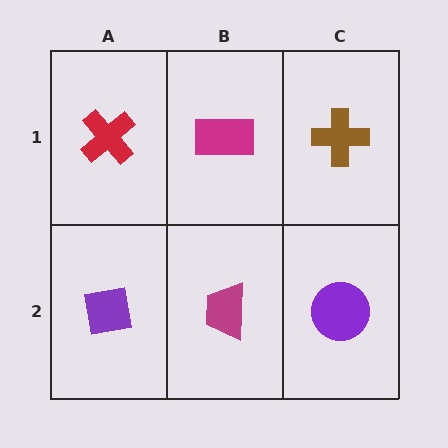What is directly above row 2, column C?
A brown cross.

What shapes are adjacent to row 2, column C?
A brown cross (row 1, column C), a magenta trapezoid (row 2, column B).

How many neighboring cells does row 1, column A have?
2.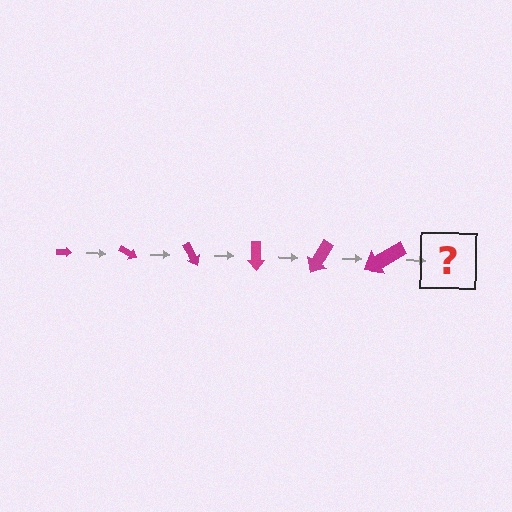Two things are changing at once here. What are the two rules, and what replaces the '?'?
The two rules are that the arrow grows larger each step and it rotates 30 degrees each step. The '?' should be an arrow, larger than the previous one and rotated 180 degrees from the start.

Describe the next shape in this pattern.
It should be an arrow, larger than the previous one and rotated 180 degrees from the start.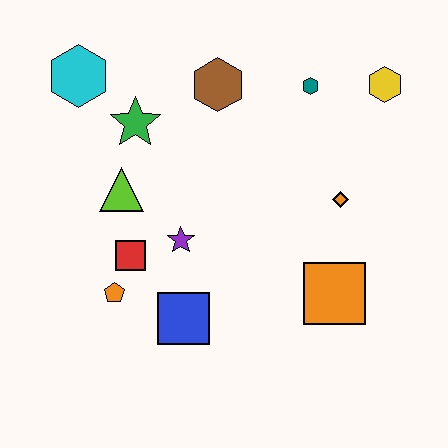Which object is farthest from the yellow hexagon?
The orange pentagon is farthest from the yellow hexagon.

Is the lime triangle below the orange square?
No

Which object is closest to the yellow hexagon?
The teal hexagon is closest to the yellow hexagon.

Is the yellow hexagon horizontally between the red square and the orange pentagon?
No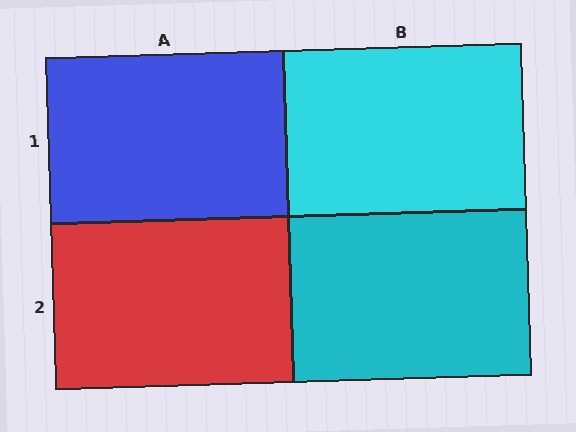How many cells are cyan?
2 cells are cyan.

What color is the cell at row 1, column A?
Blue.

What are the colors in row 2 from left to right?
Red, cyan.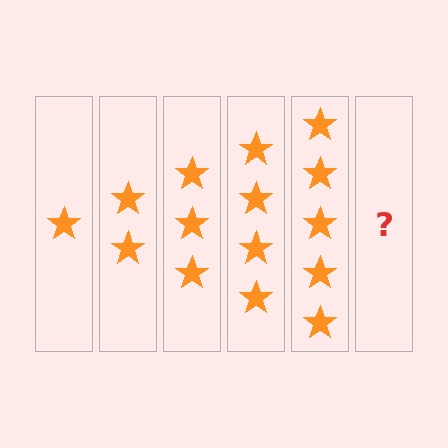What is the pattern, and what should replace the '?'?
The pattern is that each step adds one more star. The '?' should be 6 stars.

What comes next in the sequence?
The next element should be 6 stars.